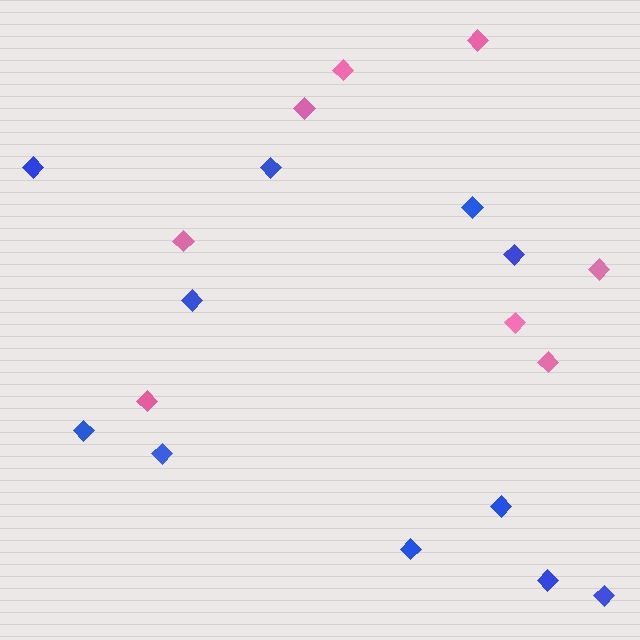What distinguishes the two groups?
There are 2 groups: one group of pink diamonds (8) and one group of blue diamonds (11).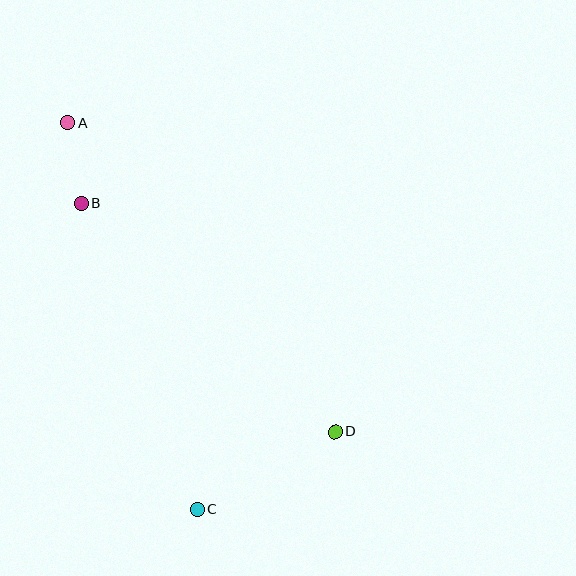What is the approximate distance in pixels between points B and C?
The distance between B and C is approximately 327 pixels.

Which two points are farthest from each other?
Points A and D are farthest from each other.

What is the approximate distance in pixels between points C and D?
The distance between C and D is approximately 158 pixels.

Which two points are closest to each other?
Points A and B are closest to each other.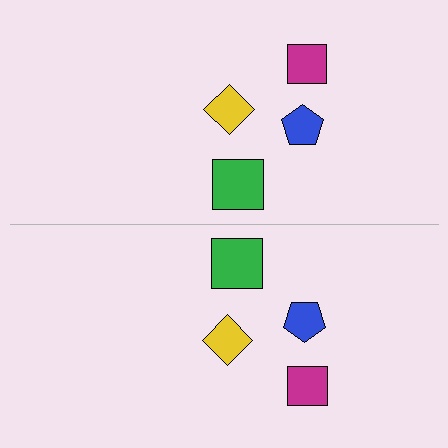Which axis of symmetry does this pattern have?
The pattern has a horizontal axis of symmetry running through the center of the image.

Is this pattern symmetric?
Yes, this pattern has bilateral (reflection) symmetry.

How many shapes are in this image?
There are 8 shapes in this image.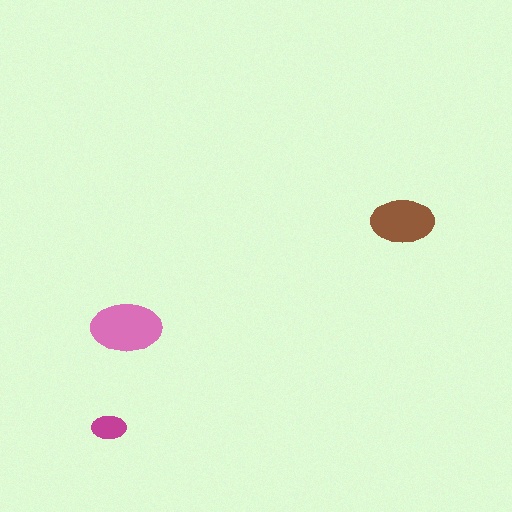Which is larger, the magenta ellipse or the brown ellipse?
The brown one.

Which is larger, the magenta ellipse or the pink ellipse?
The pink one.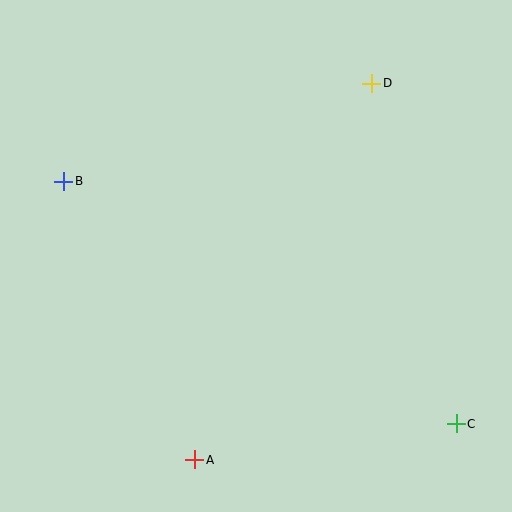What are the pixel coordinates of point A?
Point A is at (195, 460).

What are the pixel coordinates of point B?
Point B is at (64, 181).